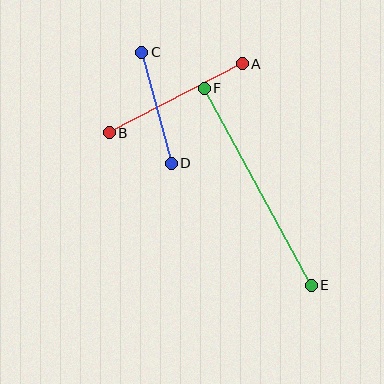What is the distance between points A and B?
The distance is approximately 150 pixels.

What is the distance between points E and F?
The distance is approximately 224 pixels.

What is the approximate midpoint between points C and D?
The midpoint is at approximately (157, 108) pixels.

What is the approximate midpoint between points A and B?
The midpoint is at approximately (176, 98) pixels.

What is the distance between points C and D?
The distance is approximately 115 pixels.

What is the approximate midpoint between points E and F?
The midpoint is at approximately (258, 187) pixels.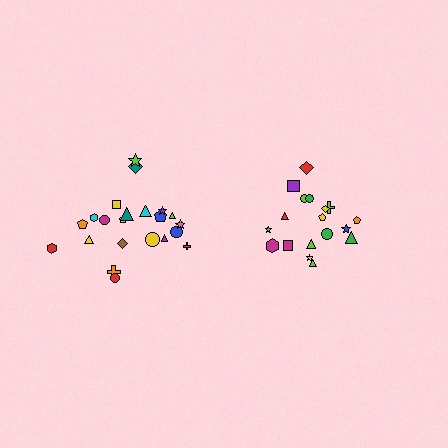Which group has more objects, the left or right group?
The left group.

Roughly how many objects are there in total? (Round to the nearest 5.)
Roughly 40 objects in total.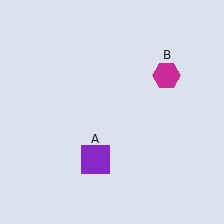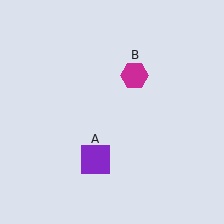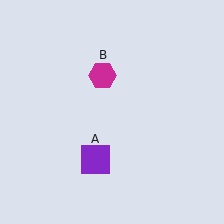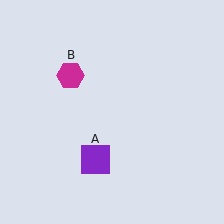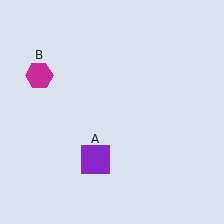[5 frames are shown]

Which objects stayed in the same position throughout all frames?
Purple square (object A) remained stationary.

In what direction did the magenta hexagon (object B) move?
The magenta hexagon (object B) moved left.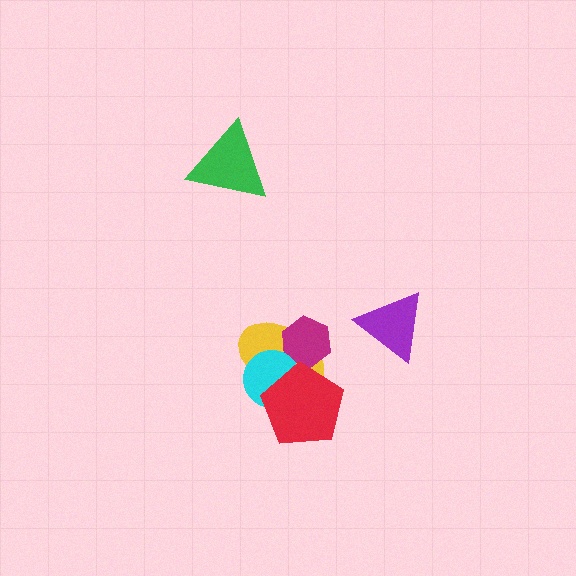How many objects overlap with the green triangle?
0 objects overlap with the green triangle.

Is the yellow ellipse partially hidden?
Yes, it is partially covered by another shape.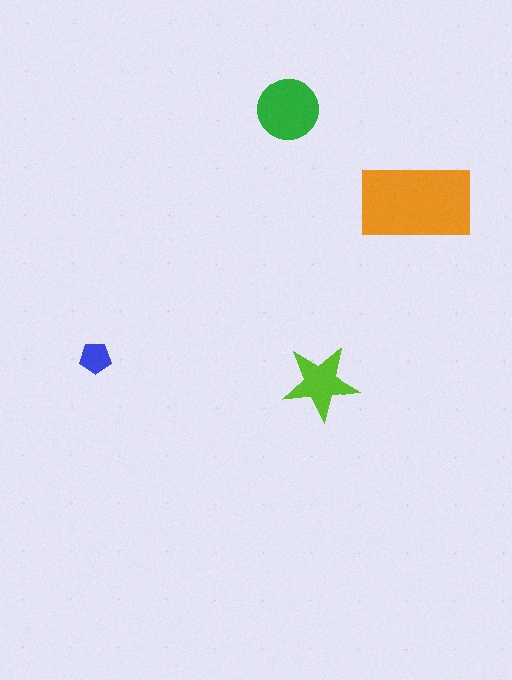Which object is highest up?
The green circle is topmost.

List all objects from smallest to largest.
The blue pentagon, the lime star, the green circle, the orange rectangle.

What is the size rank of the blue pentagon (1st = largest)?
4th.